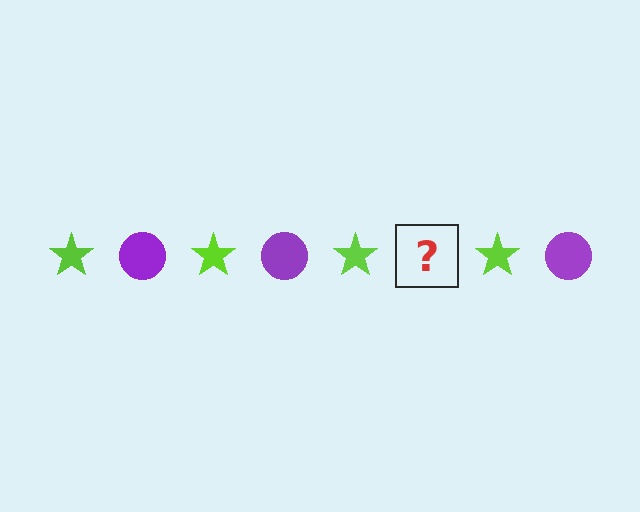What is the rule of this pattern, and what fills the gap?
The rule is that the pattern alternates between lime star and purple circle. The gap should be filled with a purple circle.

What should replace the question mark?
The question mark should be replaced with a purple circle.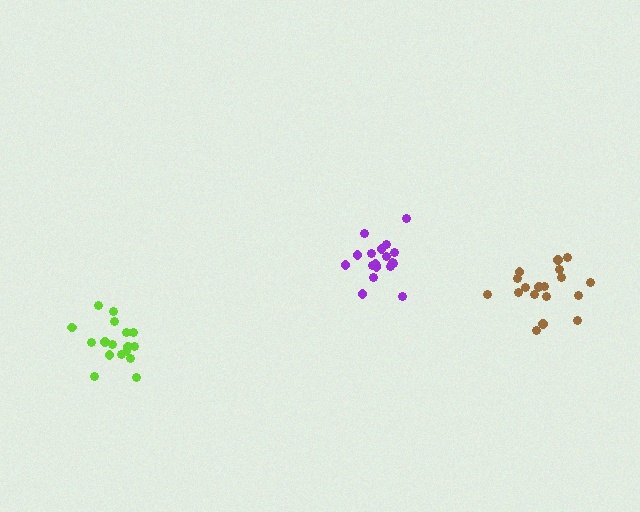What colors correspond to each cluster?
The clusters are colored: lime, purple, brown.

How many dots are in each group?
Group 1: 17 dots, Group 2: 19 dots, Group 3: 19 dots (55 total).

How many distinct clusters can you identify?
There are 3 distinct clusters.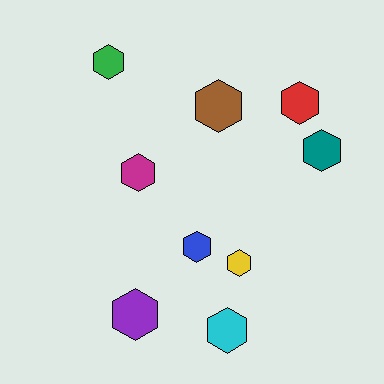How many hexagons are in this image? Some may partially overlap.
There are 9 hexagons.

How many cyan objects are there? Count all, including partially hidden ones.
There is 1 cyan object.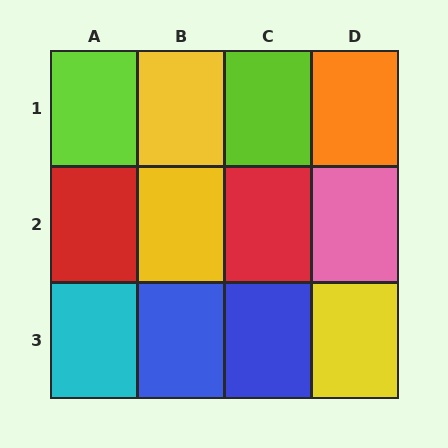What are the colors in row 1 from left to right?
Lime, yellow, lime, orange.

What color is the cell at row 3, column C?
Blue.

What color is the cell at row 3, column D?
Yellow.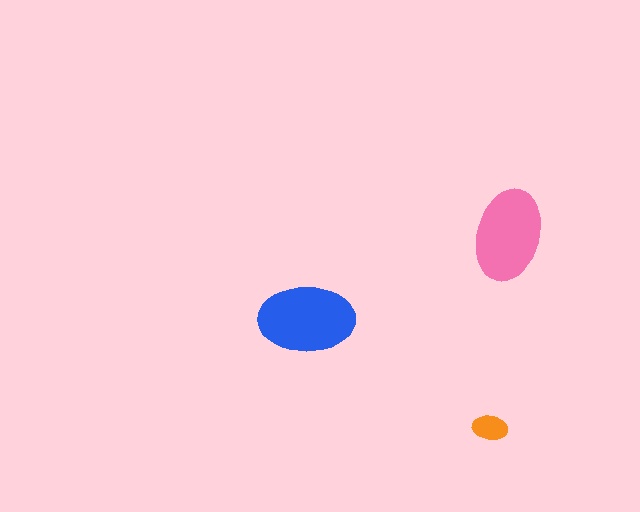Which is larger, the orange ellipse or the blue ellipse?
The blue one.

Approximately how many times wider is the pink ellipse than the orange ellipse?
About 2.5 times wider.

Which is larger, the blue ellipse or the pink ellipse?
The blue one.